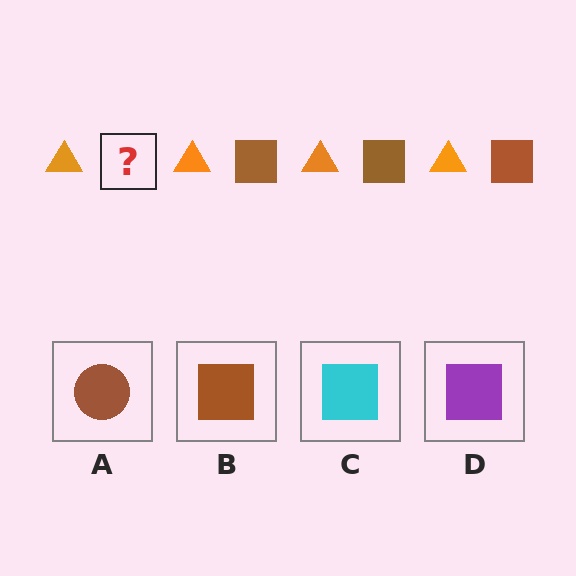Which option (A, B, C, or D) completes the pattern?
B.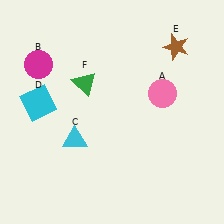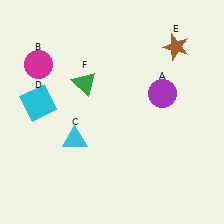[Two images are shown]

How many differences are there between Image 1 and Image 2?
There is 1 difference between the two images.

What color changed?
The circle (A) changed from pink in Image 1 to purple in Image 2.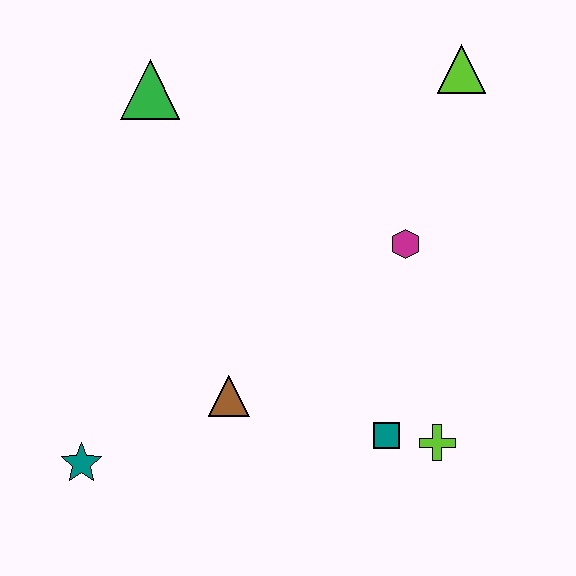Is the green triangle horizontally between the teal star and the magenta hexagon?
Yes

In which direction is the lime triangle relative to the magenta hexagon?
The lime triangle is above the magenta hexagon.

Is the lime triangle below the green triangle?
No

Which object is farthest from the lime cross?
The green triangle is farthest from the lime cross.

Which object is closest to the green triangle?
The magenta hexagon is closest to the green triangle.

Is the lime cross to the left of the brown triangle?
No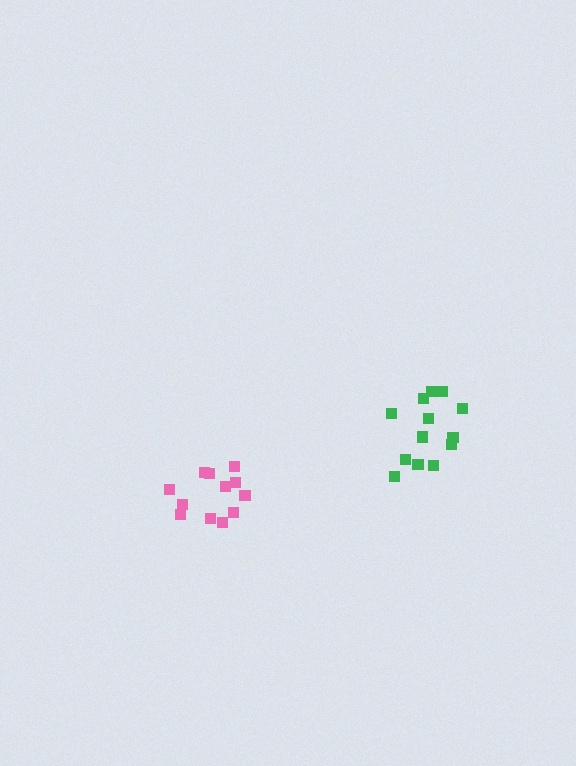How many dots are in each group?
Group 1: 12 dots, Group 2: 13 dots (25 total).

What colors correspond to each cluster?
The clusters are colored: pink, green.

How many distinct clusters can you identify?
There are 2 distinct clusters.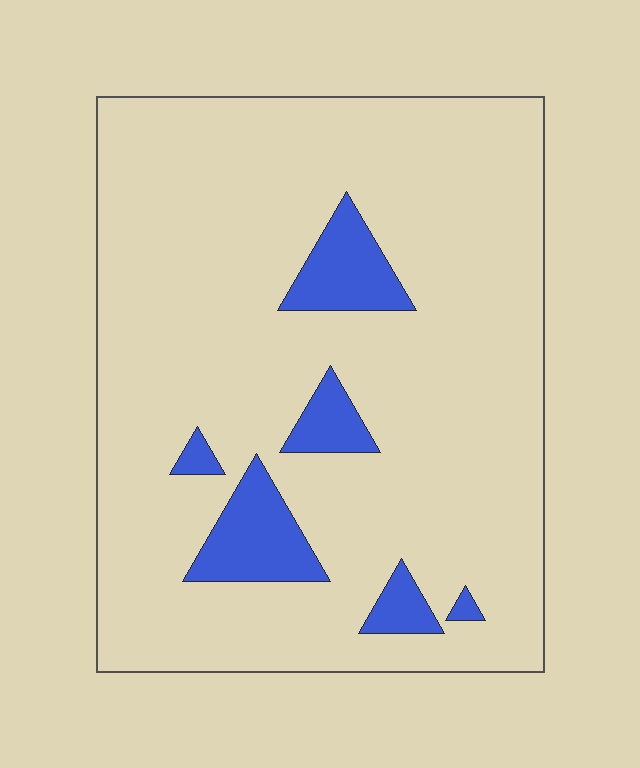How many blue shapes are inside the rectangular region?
6.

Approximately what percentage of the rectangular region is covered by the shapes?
Approximately 10%.